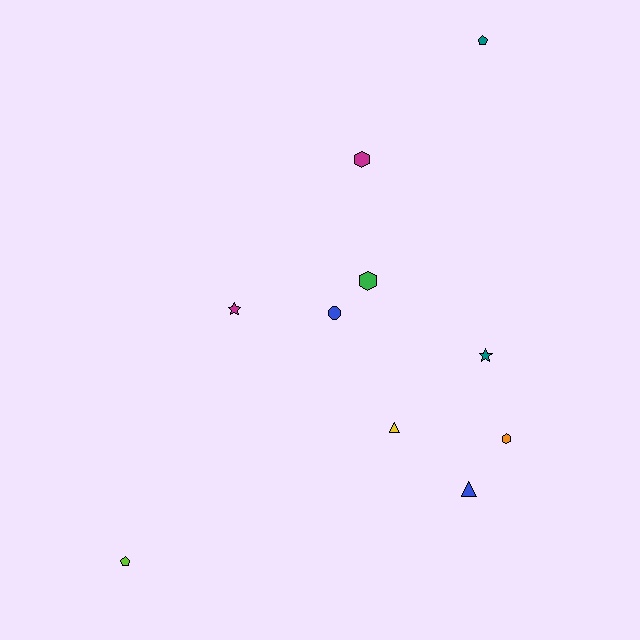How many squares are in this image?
There are no squares.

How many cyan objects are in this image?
There are no cyan objects.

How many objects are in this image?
There are 10 objects.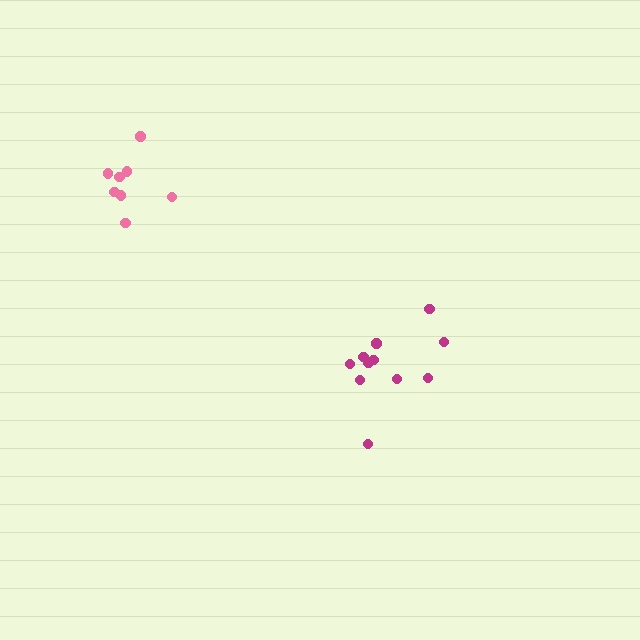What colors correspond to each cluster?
The clusters are colored: magenta, pink.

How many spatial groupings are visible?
There are 2 spatial groupings.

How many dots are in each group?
Group 1: 11 dots, Group 2: 8 dots (19 total).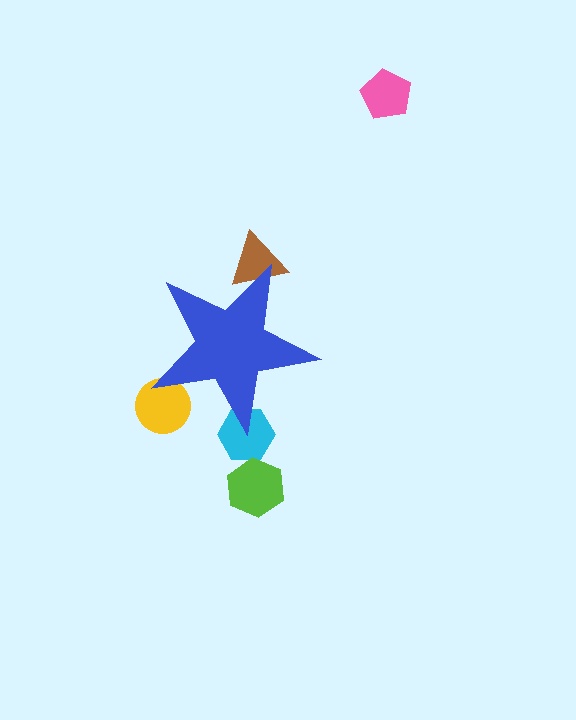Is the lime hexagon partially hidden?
No, the lime hexagon is fully visible.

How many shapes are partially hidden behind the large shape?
3 shapes are partially hidden.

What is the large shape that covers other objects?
A blue star.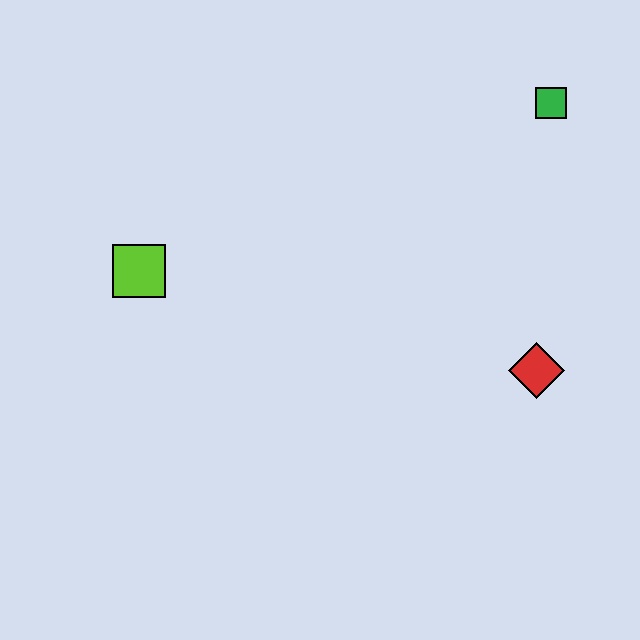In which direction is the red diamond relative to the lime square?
The red diamond is to the right of the lime square.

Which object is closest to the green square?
The red diamond is closest to the green square.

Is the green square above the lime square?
Yes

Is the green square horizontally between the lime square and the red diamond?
No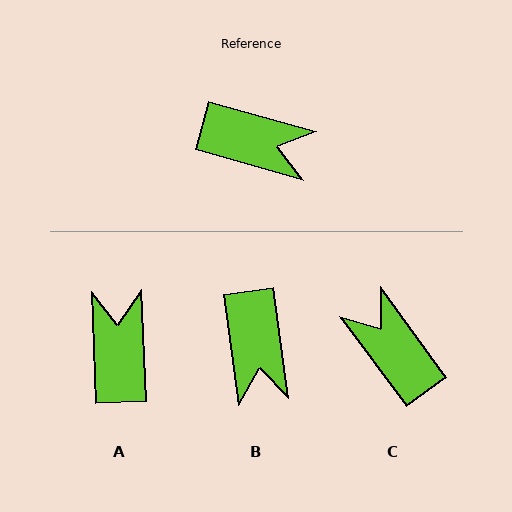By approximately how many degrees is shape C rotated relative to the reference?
Approximately 142 degrees counter-clockwise.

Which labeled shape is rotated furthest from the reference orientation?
C, about 142 degrees away.